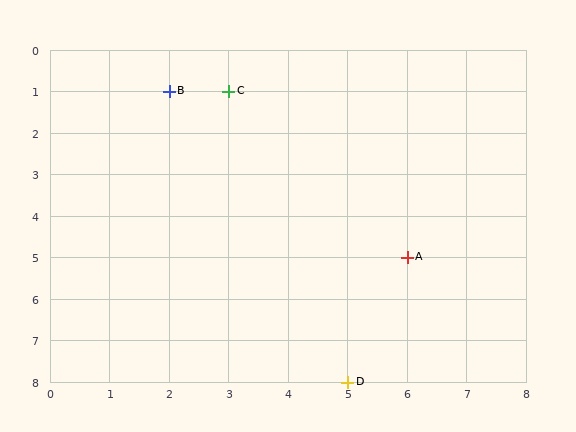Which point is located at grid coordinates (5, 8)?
Point D is at (5, 8).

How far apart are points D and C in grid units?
Points D and C are 2 columns and 7 rows apart (about 7.3 grid units diagonally).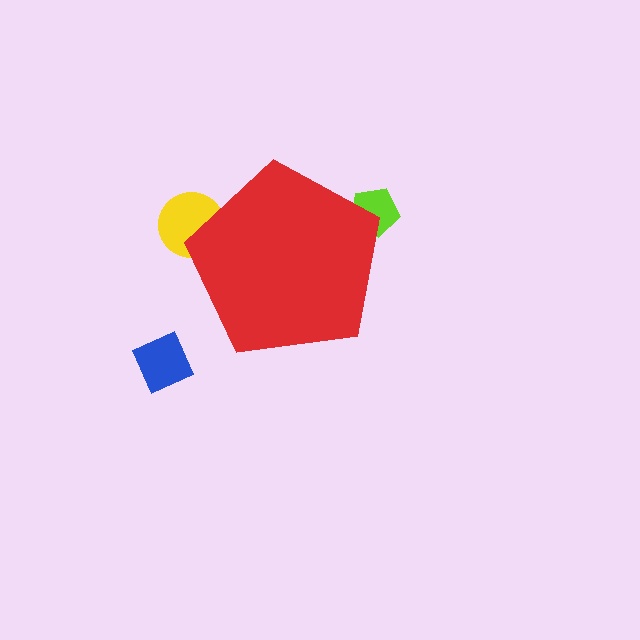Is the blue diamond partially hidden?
No, the blue diamond is fully visible.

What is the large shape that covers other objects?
A red pentagon.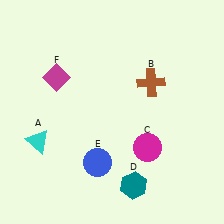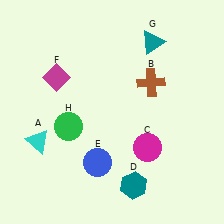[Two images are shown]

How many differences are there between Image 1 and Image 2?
There are 2 differences between the two images.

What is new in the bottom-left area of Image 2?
A green circle (H) was added in the bottom-left area of Image 2.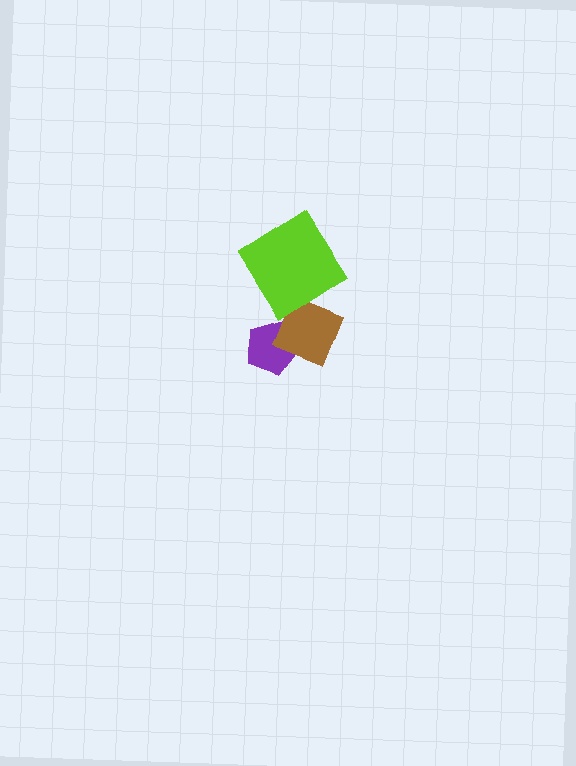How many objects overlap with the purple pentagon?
1 object overlaps with the purple pentagon.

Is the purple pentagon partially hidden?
Yes, it is partially covered by another shape.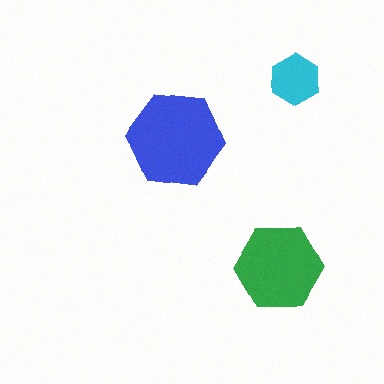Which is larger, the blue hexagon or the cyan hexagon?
The blue one.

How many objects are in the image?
There are 3 objects in the image.